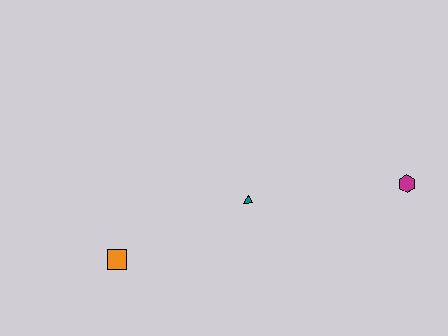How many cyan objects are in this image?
There are no cyan objects.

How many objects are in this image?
There are 3 objects.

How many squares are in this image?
There is 1 square.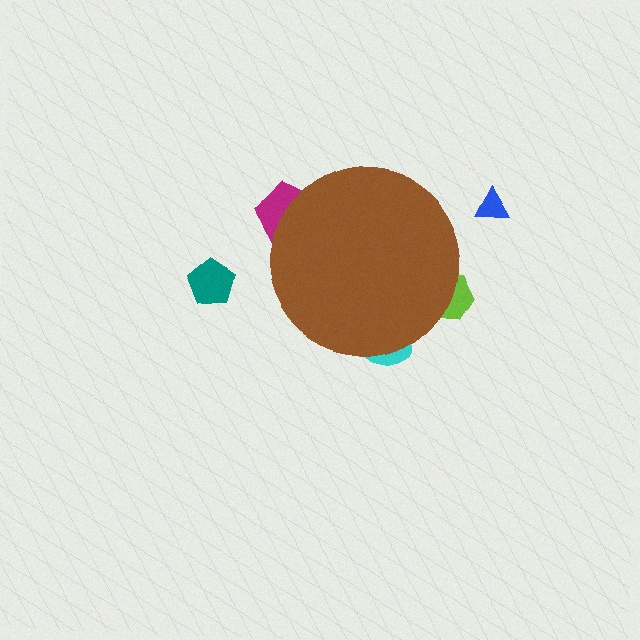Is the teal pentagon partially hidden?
No, the teal pentagon is fully visible.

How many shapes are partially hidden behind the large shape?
3 shapes are partially hidden.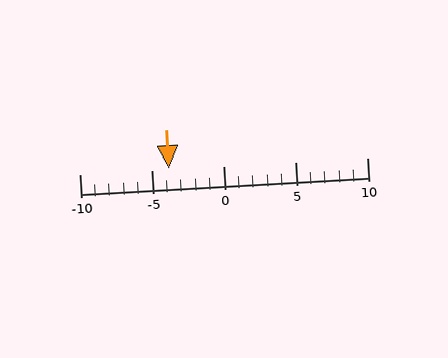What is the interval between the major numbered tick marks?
The major tick marks are spaced 5 units apart.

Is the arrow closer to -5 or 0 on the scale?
The arrow is closer to -5.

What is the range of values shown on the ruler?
The ruler shows values from -10 to 10.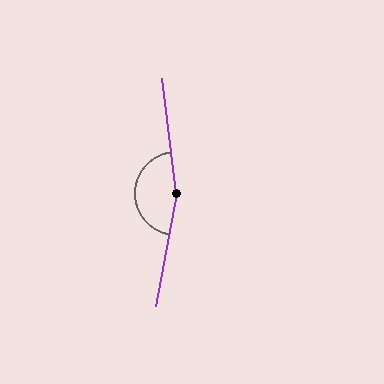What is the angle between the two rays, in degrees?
Approximately 162 degrees.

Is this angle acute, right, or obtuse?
It is obtuse.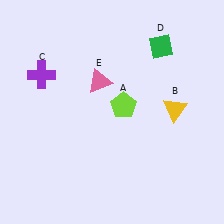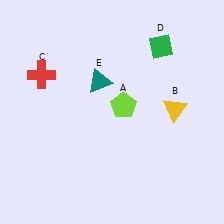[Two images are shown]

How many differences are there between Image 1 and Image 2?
There are 2 differences between the two images.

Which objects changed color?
C changed from purple to red. E changed from pink to teal.